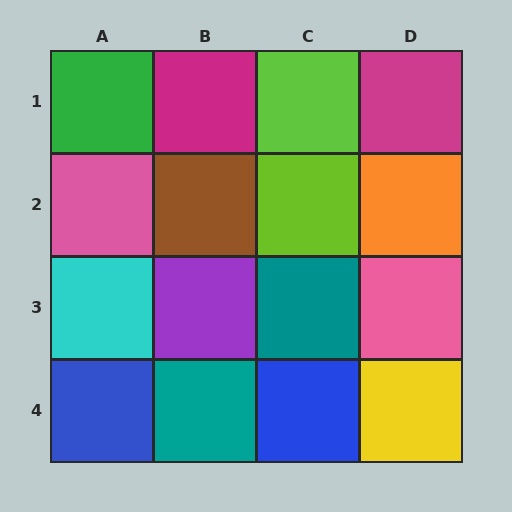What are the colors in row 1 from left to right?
Green, magenta, lime, magenta.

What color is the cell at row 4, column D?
Yellow.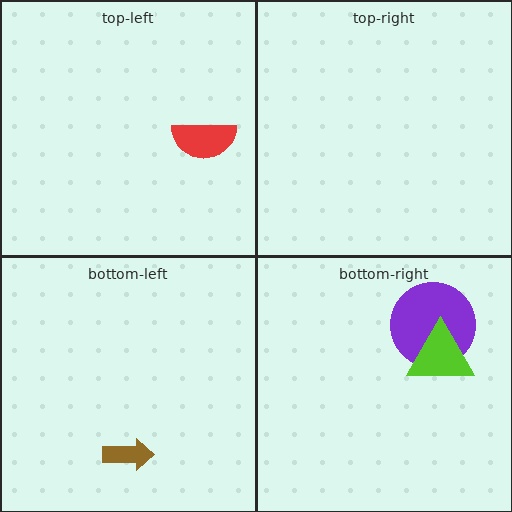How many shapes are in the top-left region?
1.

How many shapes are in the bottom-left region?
1.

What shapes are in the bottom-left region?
The brown arrow.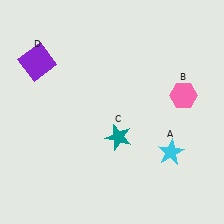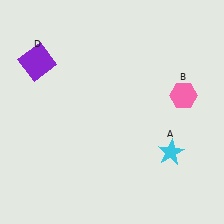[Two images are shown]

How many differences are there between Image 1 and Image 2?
There is 1 difference between the two images.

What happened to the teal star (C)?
The teal star (C) was removed in Image 2. It was in the bottom-right area of Image 1.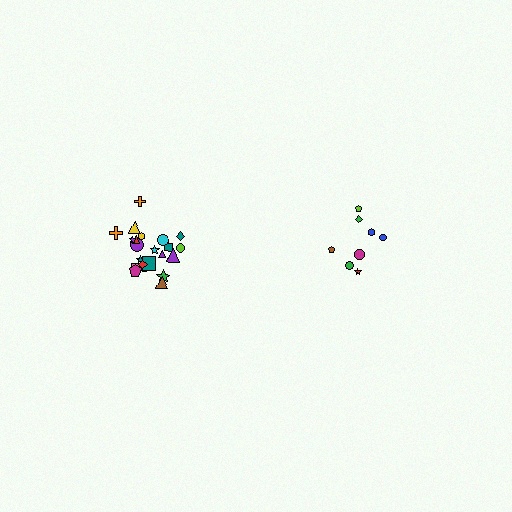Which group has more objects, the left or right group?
The left group.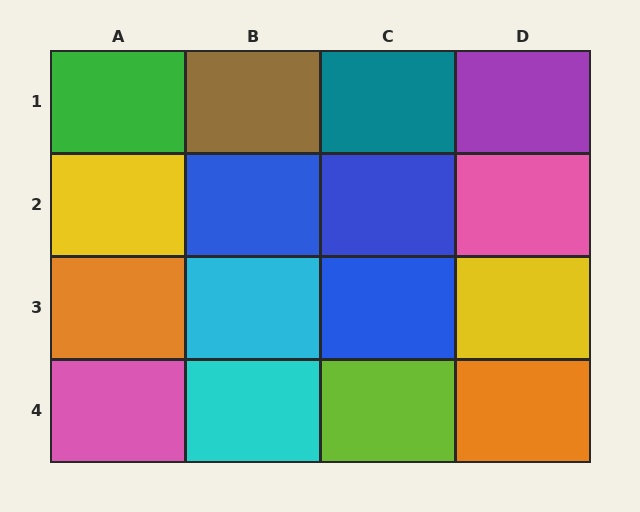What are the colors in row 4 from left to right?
Pink, cyan, lime, orange.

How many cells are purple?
1 cell is purple.